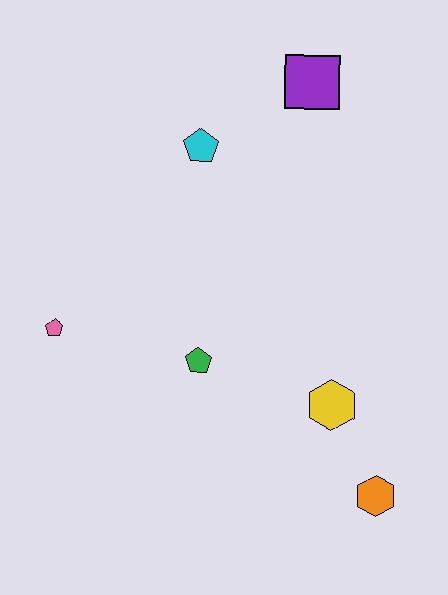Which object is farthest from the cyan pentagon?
The orange hexagon is farthest from the cyan pentagon.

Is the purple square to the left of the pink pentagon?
No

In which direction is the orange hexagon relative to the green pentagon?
The orange hexagon is to the right of the green pentagon.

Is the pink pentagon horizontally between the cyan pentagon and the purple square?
No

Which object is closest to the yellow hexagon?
The orange hexagon is closest to the yellow hexagon.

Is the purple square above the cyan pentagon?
Yes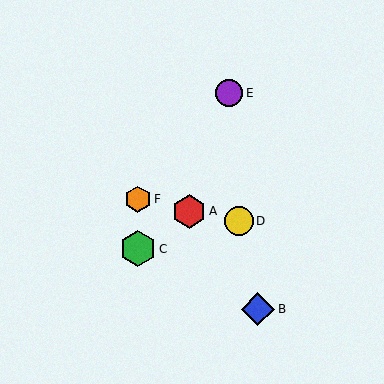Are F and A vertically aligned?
No, F is at x≈138 and A is at x≈189.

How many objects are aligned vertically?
2 objects (C, F) are aligned vertically.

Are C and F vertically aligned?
Yes, both are at x≈138.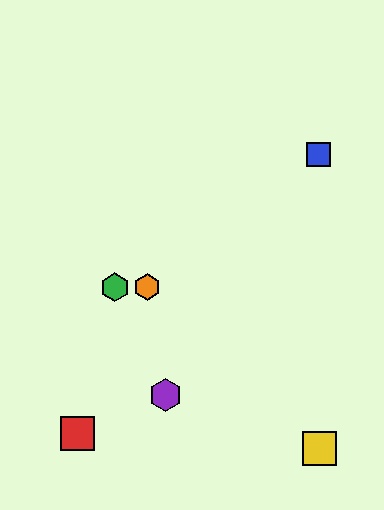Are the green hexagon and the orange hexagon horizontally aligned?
Yes, both are at y≈287.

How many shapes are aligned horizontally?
2 shapes (the green hexagon, the orange hexagon) are aligned horizontally.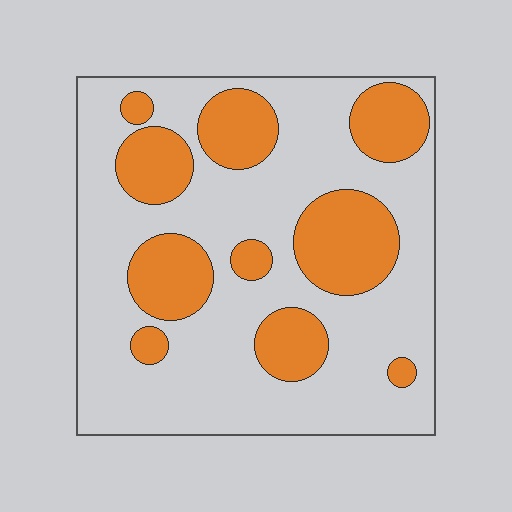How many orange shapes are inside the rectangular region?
10.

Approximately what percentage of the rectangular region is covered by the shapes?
Approximately 30%.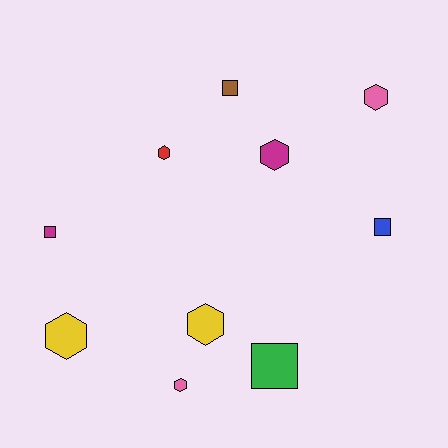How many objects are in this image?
There are 10 objects.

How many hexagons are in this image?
There are 6 hexagons.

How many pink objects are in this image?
There are 2 pink objects.